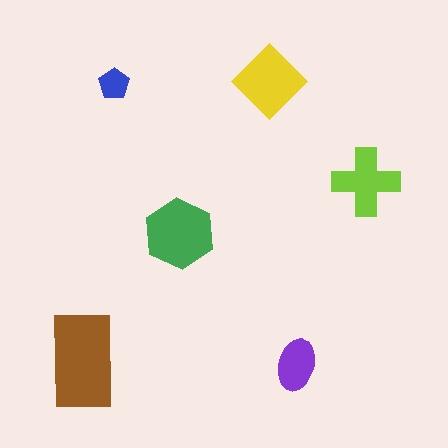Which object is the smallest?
The blue pentagon.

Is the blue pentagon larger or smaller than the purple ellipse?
Smaller.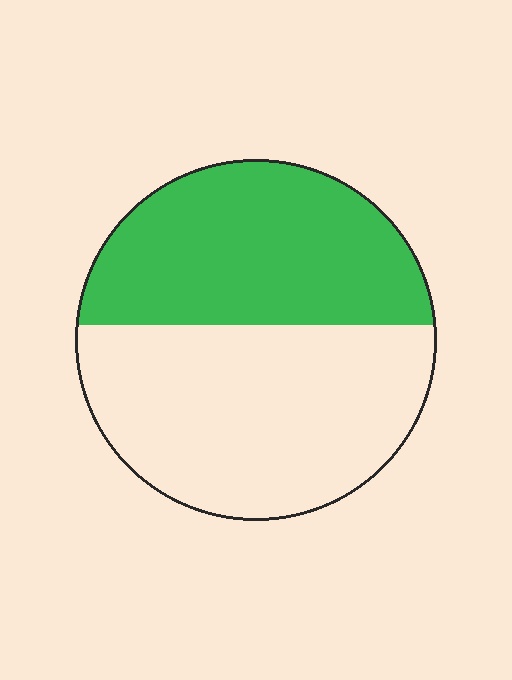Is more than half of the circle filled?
No.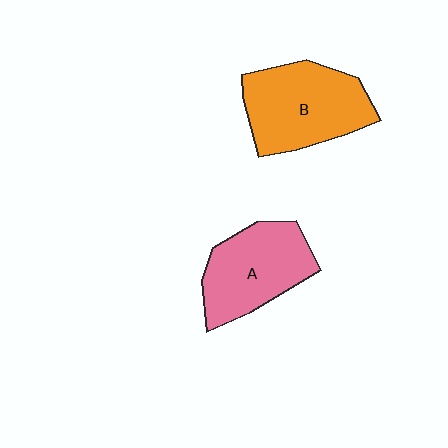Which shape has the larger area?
Shape B (orange).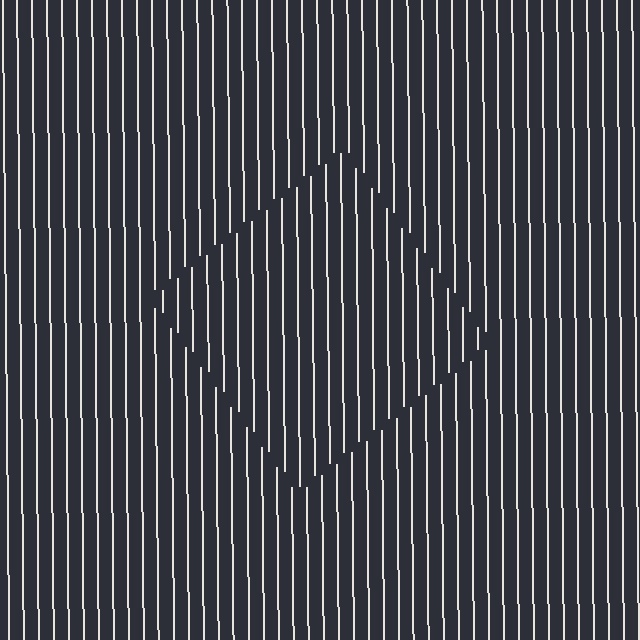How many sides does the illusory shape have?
4 sides — the line-ends trace a square.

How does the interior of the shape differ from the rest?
The interior of the shape contains the same grating, shifted by half a period — the contour is defined by the phase discontinuity where line-ends from the inner and outer gratings abut.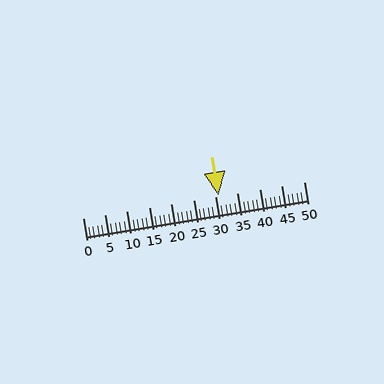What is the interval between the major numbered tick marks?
The major tick marks are spaced 5 units apart.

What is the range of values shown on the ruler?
The ruler shows values from 0 to 50.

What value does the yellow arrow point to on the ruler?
The yellow arrow points to approximately 31.